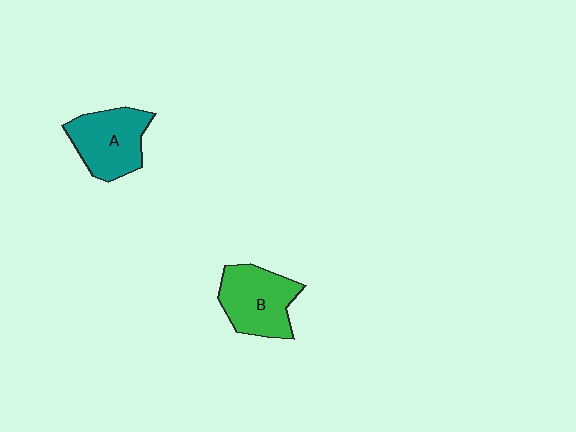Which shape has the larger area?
Shape B (green).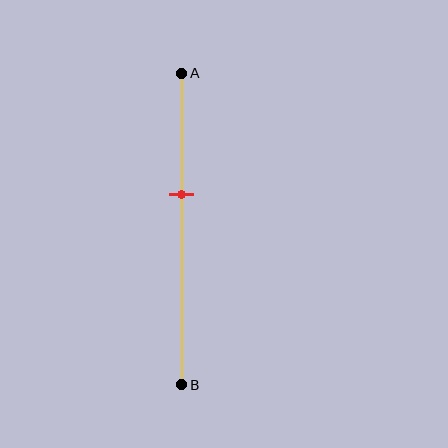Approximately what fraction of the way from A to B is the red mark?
The red mark is approximately 40% of the way from A to B.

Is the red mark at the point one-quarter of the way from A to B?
No, the mark is at about 40% from A, not at the 25% one-quarter point.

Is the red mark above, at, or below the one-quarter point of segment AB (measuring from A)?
The red mark is below the one-quarter point of segment AB.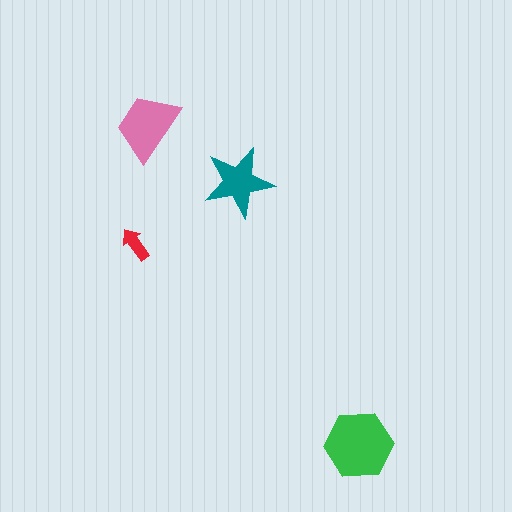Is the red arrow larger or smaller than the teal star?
Smaller.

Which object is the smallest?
The red arrow.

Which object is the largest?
The green hexagon.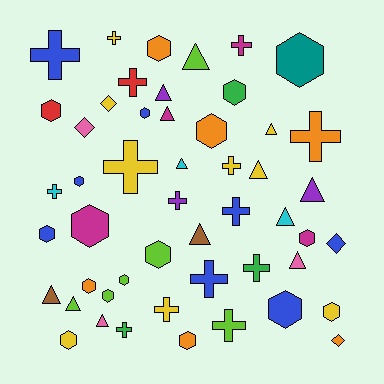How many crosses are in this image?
There are 15 crosses.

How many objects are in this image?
There are 50 objects.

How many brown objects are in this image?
There are 2 brown objects.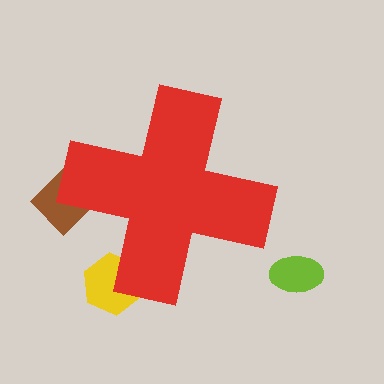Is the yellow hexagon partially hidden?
Yes, the yellow hexagon is partially hidden behind the red cross.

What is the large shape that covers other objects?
A red cross.